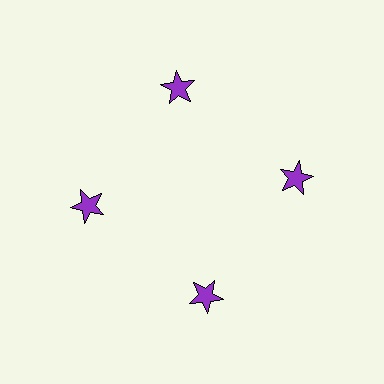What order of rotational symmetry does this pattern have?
This pattern has 4-fold rotational symmetry.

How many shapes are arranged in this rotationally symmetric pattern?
There are 4 shapes, arranged in 4 groups of 1.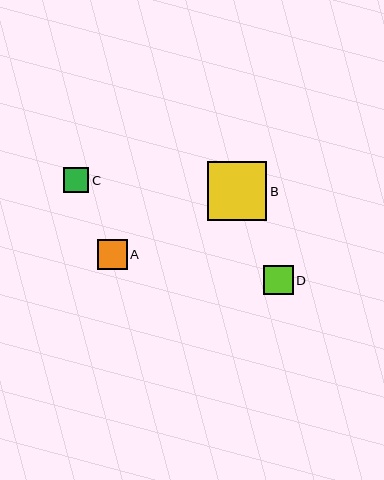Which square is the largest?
Square B is the largest with a size of approximately 59 pixels.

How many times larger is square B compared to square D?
Square B is approximately 2.0 times the size of square D.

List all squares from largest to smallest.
From largest to smallest: B, A, D, C.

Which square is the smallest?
Square C is the smallest with a size of approximately 25 pixels.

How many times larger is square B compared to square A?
Square B is approximately 2.0 times the size of square A.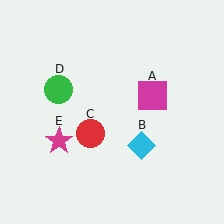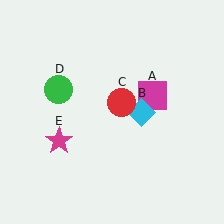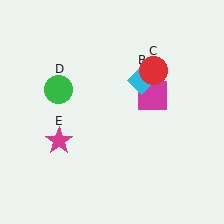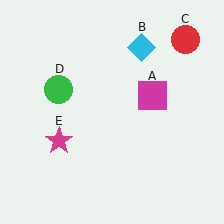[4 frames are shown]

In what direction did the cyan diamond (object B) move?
The cyan diamond (object B) moved up.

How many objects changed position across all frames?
2 objects changed position: cyan diamond (object B), red circle (object C).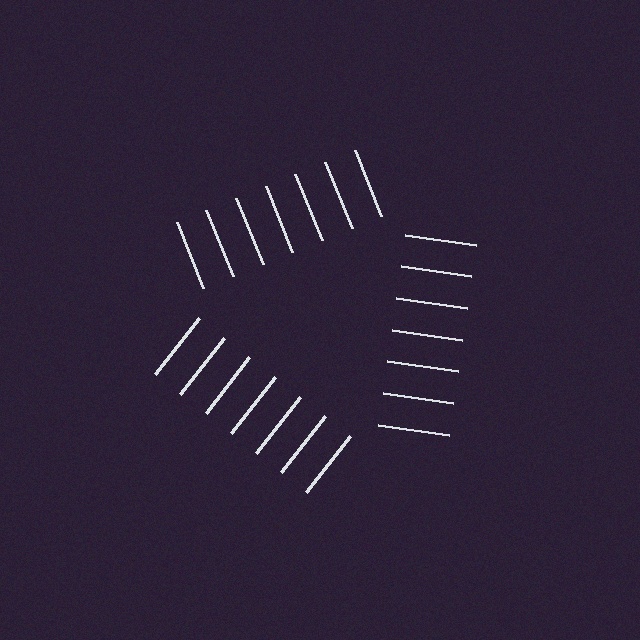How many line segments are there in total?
21 — 7 along each of the 3 edges.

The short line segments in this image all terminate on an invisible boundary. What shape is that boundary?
An illusory triangle — the line segments terminate on its edges but no continuous stroke is drawn.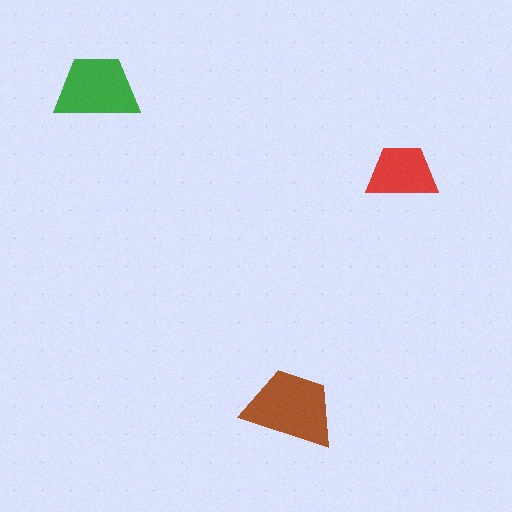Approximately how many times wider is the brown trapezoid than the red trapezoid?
About 1.5 times wider.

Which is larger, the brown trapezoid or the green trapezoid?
The brown one.